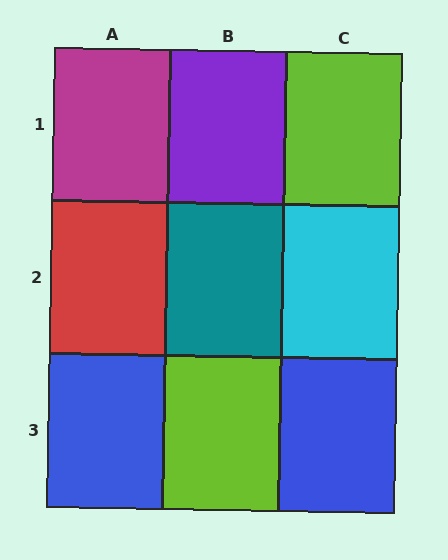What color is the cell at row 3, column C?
Blue.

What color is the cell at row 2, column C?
Cyan.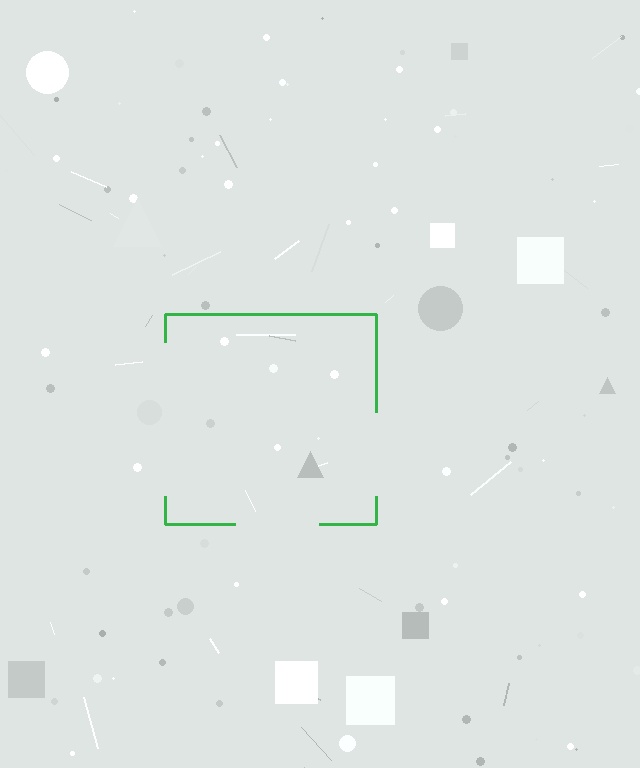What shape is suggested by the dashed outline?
The dashed outline suggests a square.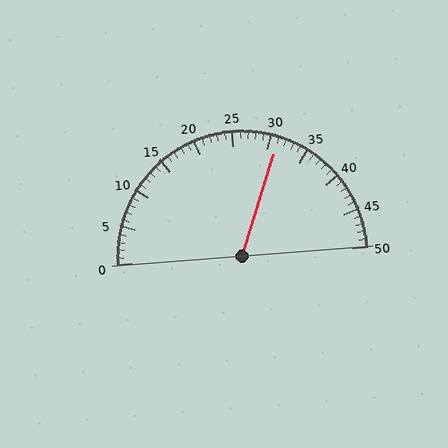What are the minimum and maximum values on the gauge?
The gauge ranges from 0 to 50.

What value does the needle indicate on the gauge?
The needle indicates approximately 31.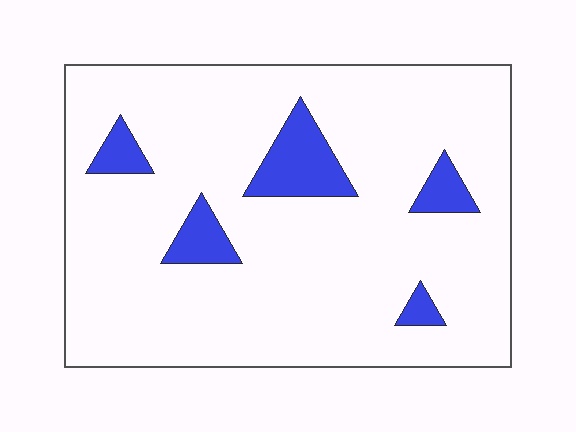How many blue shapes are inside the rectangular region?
5.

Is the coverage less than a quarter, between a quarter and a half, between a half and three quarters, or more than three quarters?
Less than a quarter.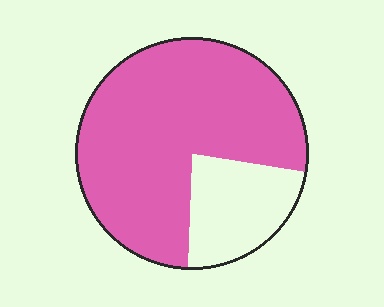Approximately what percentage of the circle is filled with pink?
Approximately 75%.